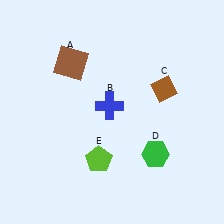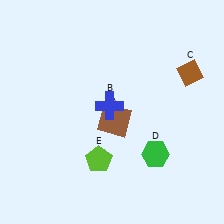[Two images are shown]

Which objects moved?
The objects that moved are: the brown square (A), the brown diamond (C).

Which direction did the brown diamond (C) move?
The brown diamond (C) moved right.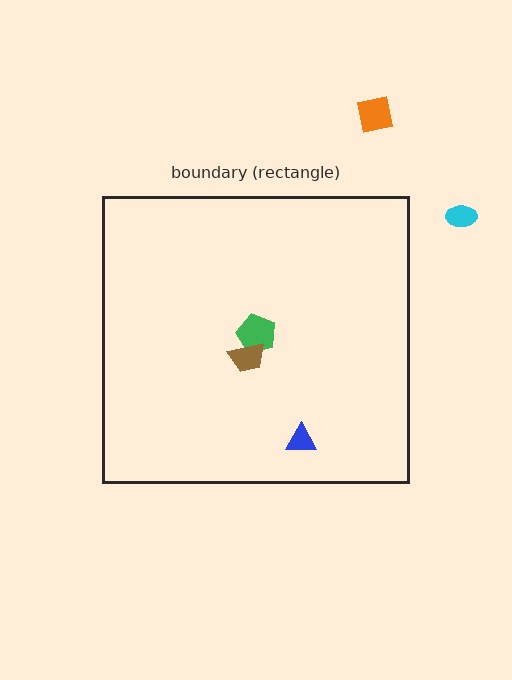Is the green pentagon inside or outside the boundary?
Inside.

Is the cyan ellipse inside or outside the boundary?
Outside.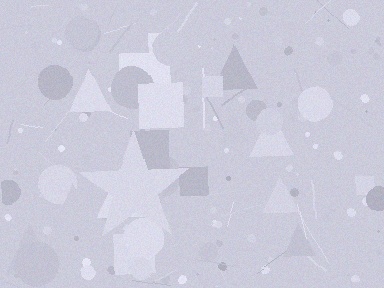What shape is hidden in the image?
A star is hidden in the image.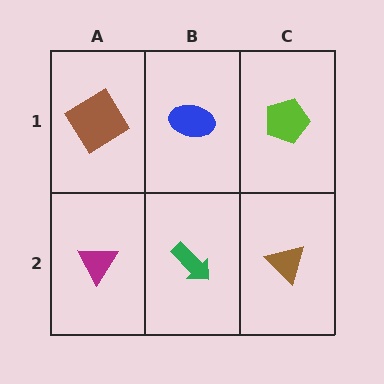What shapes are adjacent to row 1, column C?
A brown triangle (row 2, column C), a blue ellipse (row 1, column B).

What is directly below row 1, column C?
A brown triangle.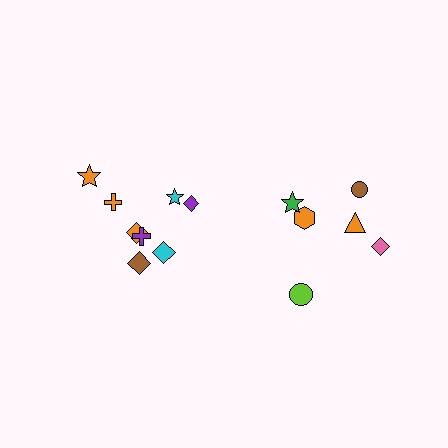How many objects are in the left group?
There are 8 objects.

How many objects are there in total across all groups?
There are 14 objects.